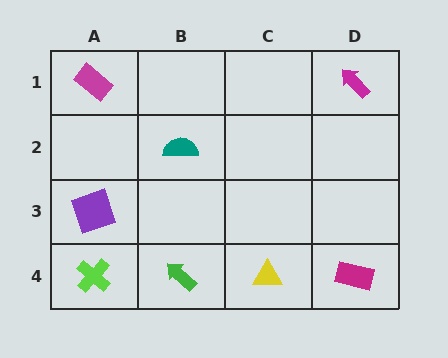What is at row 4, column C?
A yellow triangle.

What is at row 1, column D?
A magenta arrow.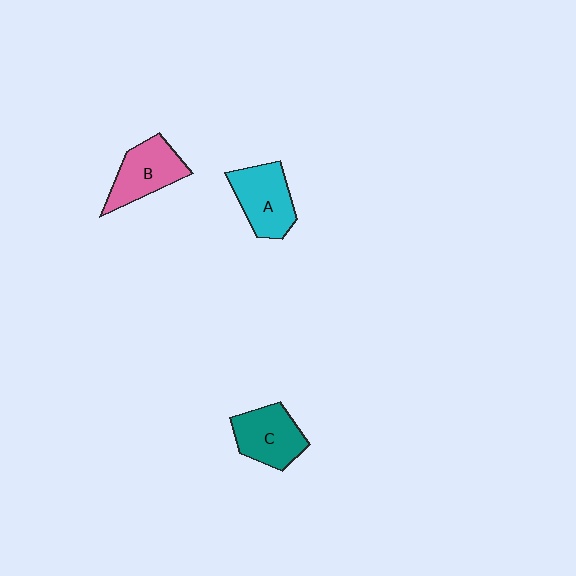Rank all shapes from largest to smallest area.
From largest to smallest: A (cyan), C (teal), B (pink).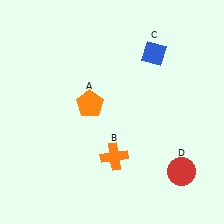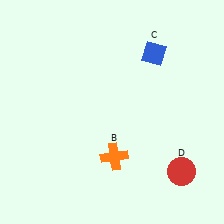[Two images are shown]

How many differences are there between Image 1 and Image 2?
There is 1 difference between the two images.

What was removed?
The orange pentagon (A) was removed in Image 2.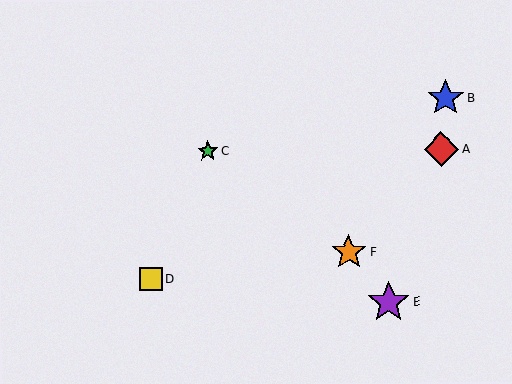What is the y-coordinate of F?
Object F is at y≈252.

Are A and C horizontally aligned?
Yes, both are at y≈149.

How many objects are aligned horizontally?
2 objects (A, C) are aligned horizontally.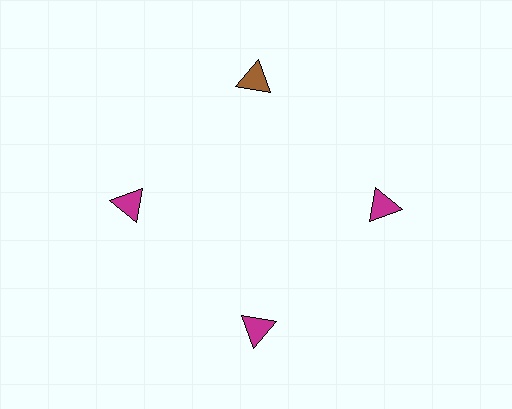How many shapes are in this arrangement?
There are 4 shapes arranged in a ring pattern.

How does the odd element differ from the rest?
It has a different color: brown instead of magenta.